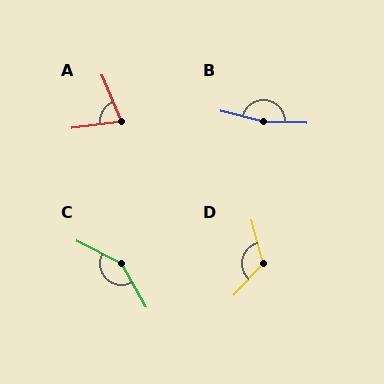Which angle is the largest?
B, at approximately 168 degrees.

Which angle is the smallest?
A, at approximately 75 degrees.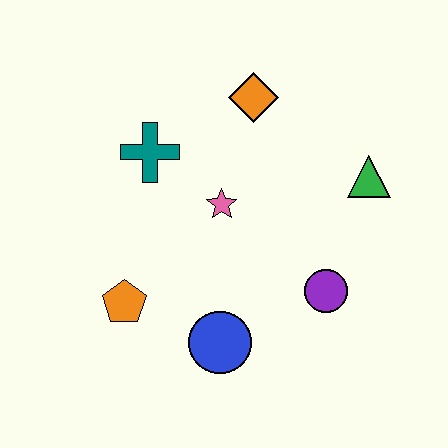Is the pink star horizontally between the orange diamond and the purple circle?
No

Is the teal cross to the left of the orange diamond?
Yes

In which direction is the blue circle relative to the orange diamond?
The blue circle is below the orange diamond.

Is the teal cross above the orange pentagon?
Yes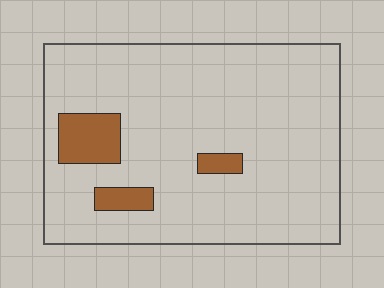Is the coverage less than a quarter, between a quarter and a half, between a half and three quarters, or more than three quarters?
Less than a quarter.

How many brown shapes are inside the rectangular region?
3.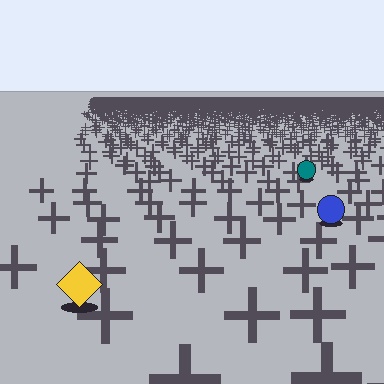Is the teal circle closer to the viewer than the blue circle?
No. The blue circle is closer — you can tell from the texture gradient: the ground texture is coarser near it.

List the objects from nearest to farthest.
From nearest to farthest: the yellow diamond, the blue circle, the teal circle.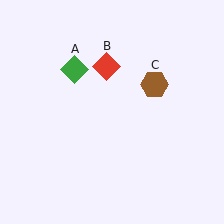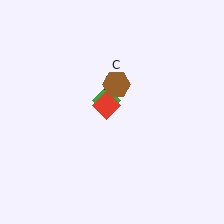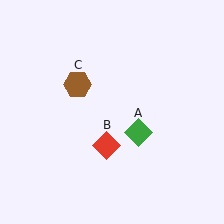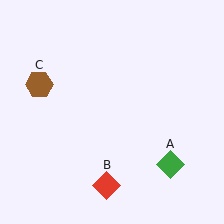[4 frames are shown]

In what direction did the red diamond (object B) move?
The red diamond (object B) moved down.